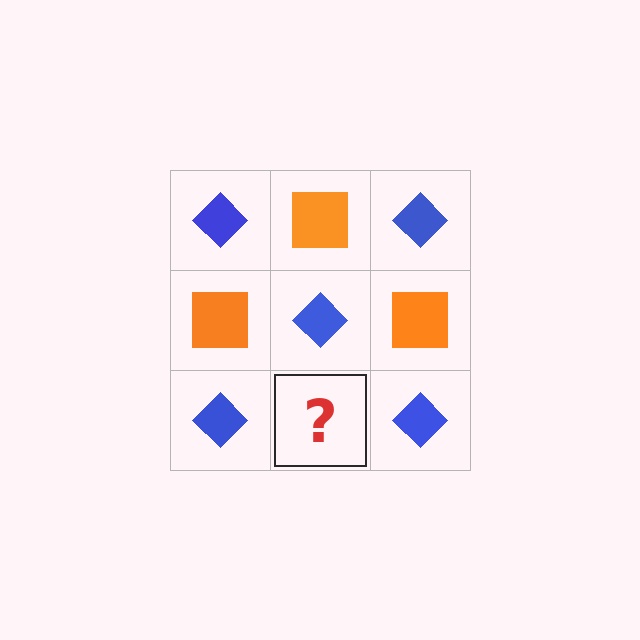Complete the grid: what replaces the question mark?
The question mark should be replaced with an orange square.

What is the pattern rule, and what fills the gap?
The rule is that it alternates blue diamond and orange square in a checkerboard pattern. The gap should be filled with an orange square.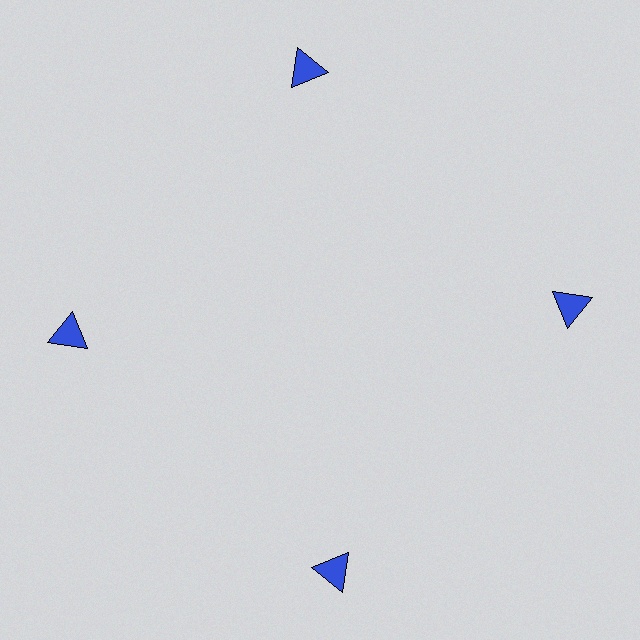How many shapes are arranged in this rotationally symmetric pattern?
There are 4 shapes, arranged in 4 groups of 1.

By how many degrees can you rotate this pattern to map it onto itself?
The pattern maps onto itself every 90 degrees of rotation.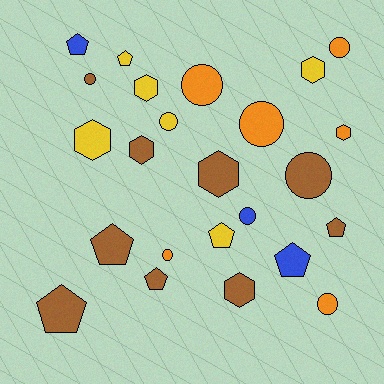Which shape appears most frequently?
Circle, with 9 objects.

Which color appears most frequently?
Brown, with 9 objects.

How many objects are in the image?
There are 24 objects.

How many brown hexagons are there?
There are 3 brown hexagons.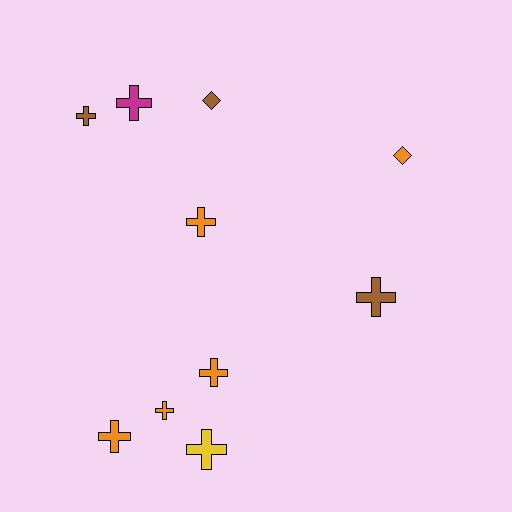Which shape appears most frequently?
Cross, with 8 objects.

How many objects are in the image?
There are 10 objects.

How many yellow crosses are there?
There is 1 yellow cross.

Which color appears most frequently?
Orange, with 5 objects.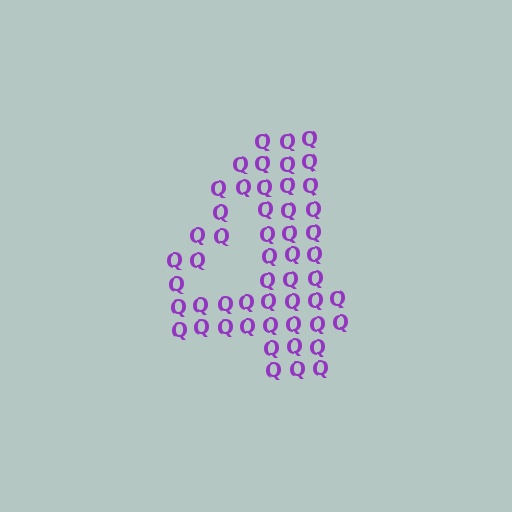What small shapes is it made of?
It is made of small letter Q's.